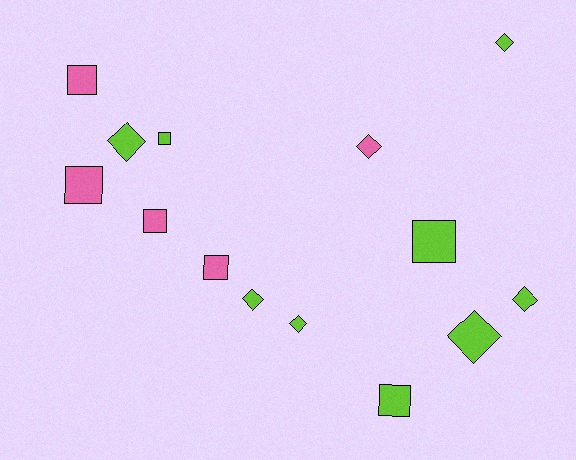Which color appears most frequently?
Lime, with 9 objects.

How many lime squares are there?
There are 3 lime squares.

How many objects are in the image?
There are 14 objects.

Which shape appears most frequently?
Diamond, with 7 objects.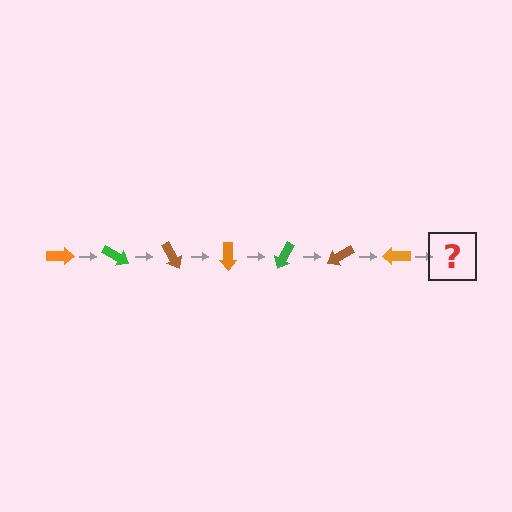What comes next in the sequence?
The next element should be a green arrow, rotated 210 degrees from the start.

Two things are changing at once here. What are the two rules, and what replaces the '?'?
The two rules are that it rotates 30 degrees each step and the color cycles through orange, green, and brown. The '?' should be a green arrow, rotated 210 degrees from the start.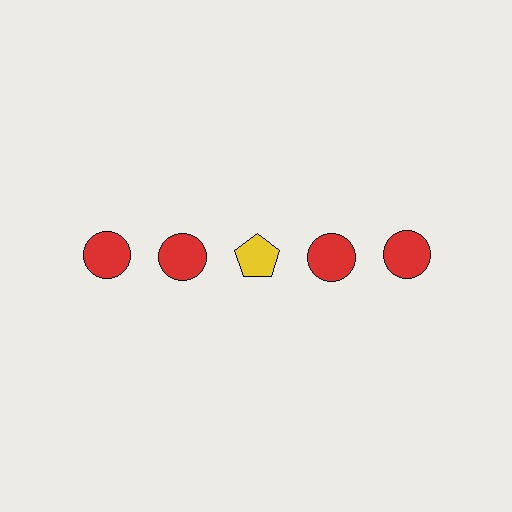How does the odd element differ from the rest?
It differs in both color (yellow instead of red) and shape (pentagon instead of circle).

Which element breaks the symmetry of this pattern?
The yellow pentagon in the top row, center column breaks the symmetry. All other shapes are red circles.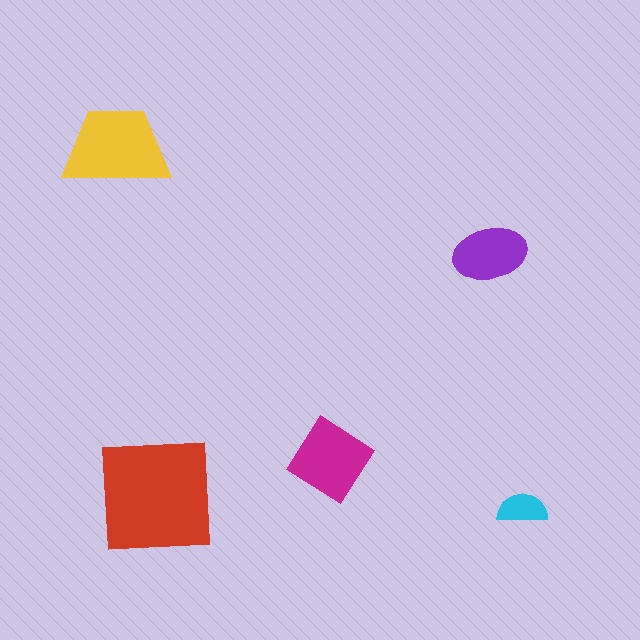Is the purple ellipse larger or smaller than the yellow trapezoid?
Smaller.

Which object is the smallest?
The cyan semicircle.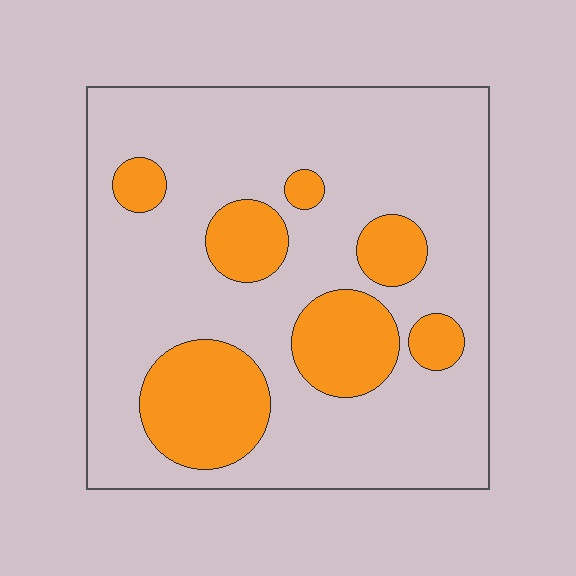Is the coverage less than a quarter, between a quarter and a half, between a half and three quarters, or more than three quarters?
Less than a quarter.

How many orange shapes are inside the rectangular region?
7.